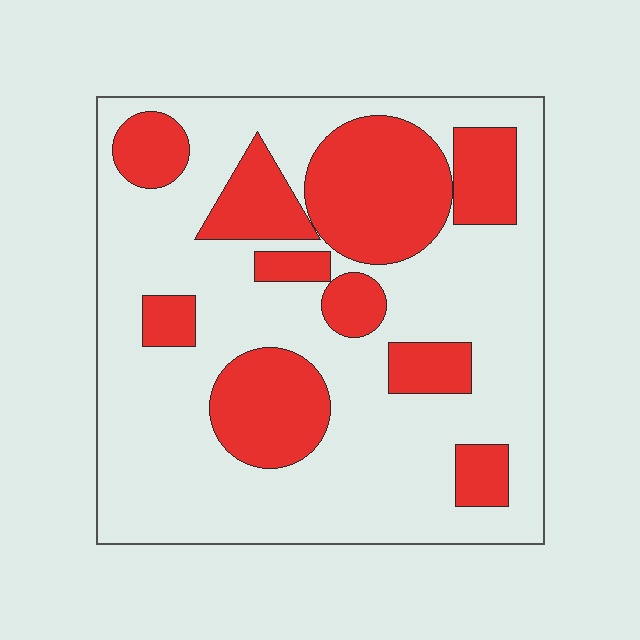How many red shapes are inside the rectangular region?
10.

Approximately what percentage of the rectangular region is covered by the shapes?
Approximately 30%.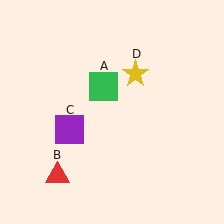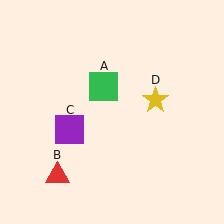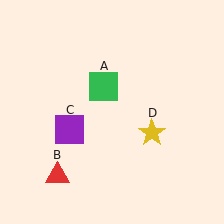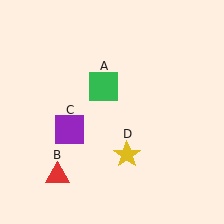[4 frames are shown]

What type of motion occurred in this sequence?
The yellow star (object D) rotated clockwise around the center of the scene.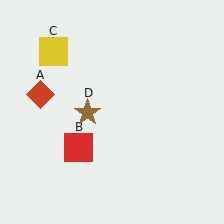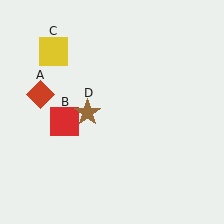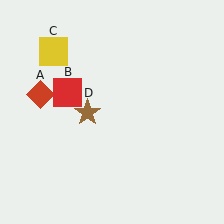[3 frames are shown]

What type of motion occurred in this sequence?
The red square (object B) rotated clockwise around the center of the scene.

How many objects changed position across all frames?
1 object changed position: red square (object B).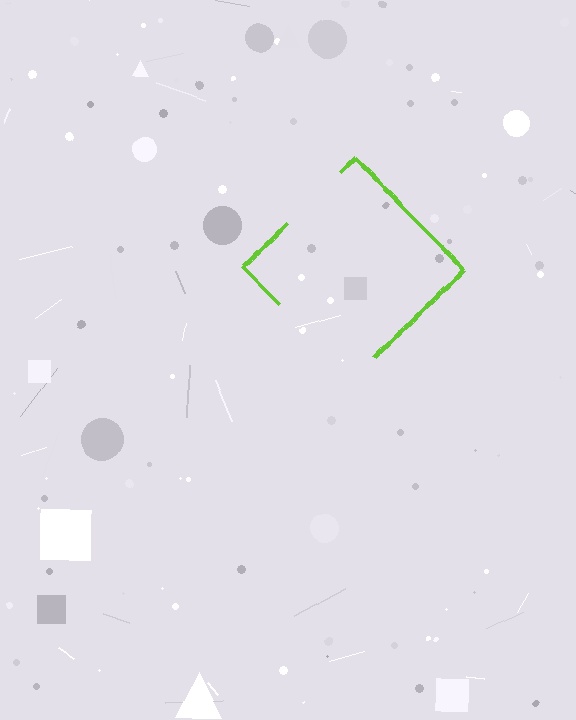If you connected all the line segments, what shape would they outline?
They would outline a diamond.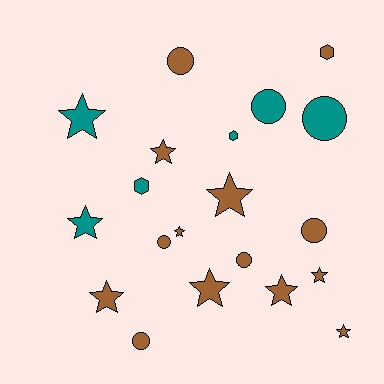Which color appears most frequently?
Brown, with 14 objects.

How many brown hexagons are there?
There is 1 brown hexagon.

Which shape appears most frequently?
Star, with 10 objects.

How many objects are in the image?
There are 20 objects.